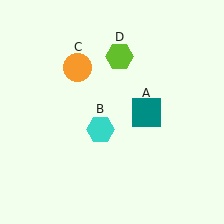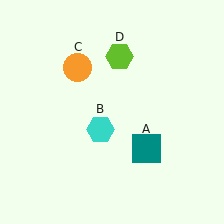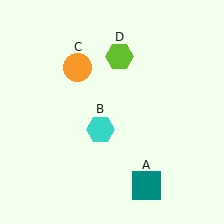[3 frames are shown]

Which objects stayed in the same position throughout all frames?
Cyan hexagon (object B) and orange circle (object C) and lime hexagon (object D) remained stationary.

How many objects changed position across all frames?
1 object changed position: teal square (object A).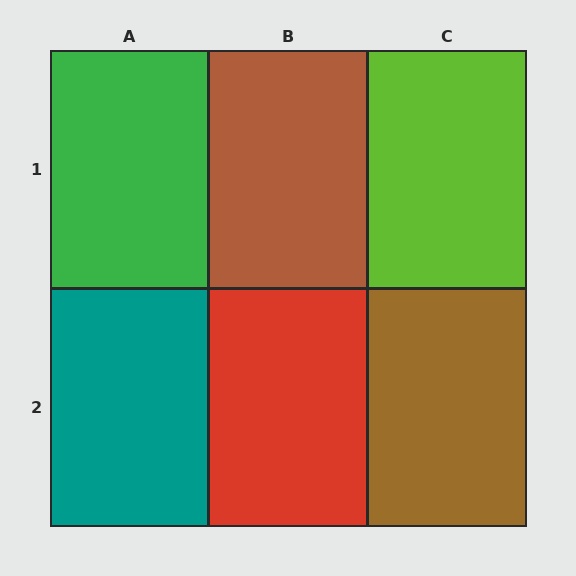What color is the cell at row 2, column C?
Brown.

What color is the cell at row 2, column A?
Teal.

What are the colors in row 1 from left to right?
Green, brown, lime.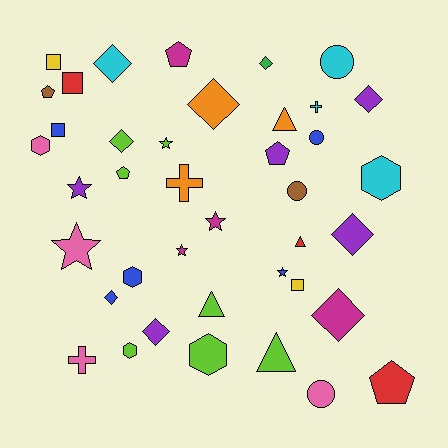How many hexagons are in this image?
There are 5 hexagons.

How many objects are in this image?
There are 40 objects.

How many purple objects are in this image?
There are 5 purple objects.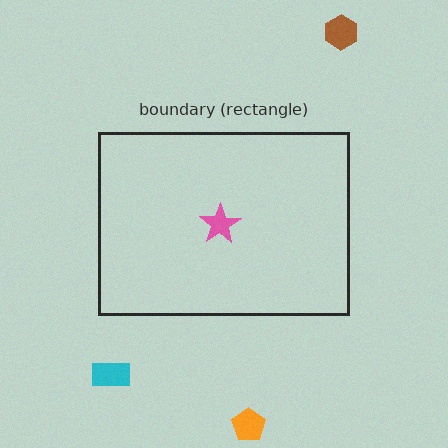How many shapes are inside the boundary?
1 inside, 3 outside.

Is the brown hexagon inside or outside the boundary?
Outside.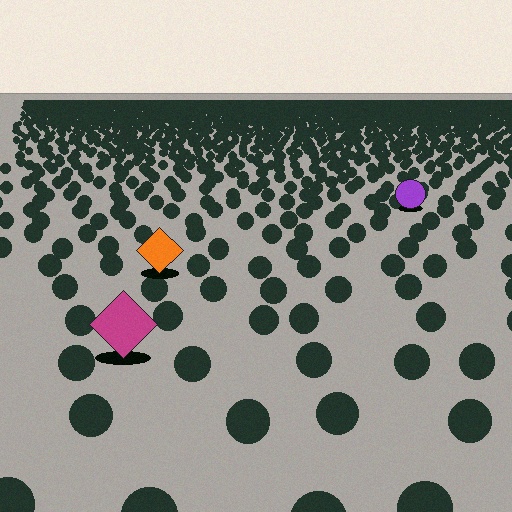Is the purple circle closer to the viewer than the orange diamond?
No. The orange diamond is closer — you can tell from the texture gradient: the ground texture is coarser near it.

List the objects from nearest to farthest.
From nearest to farthest: the magenta diamond, the orange diamond, the purple circle.